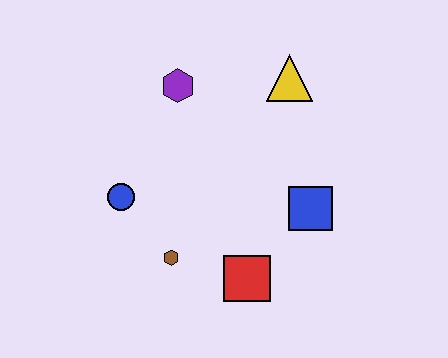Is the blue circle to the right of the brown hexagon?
No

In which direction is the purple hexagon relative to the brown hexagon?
The purple hexagon is above the brown hexagon.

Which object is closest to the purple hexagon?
The yellow triangle is closest to the purple hexagon.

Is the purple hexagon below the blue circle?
No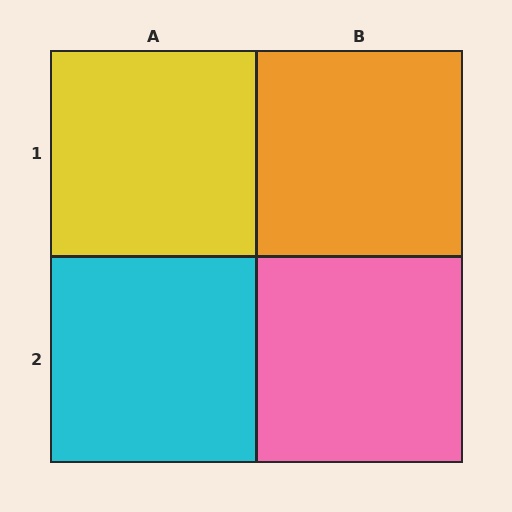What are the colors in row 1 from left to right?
Yellow, orange.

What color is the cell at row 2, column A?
Cyan.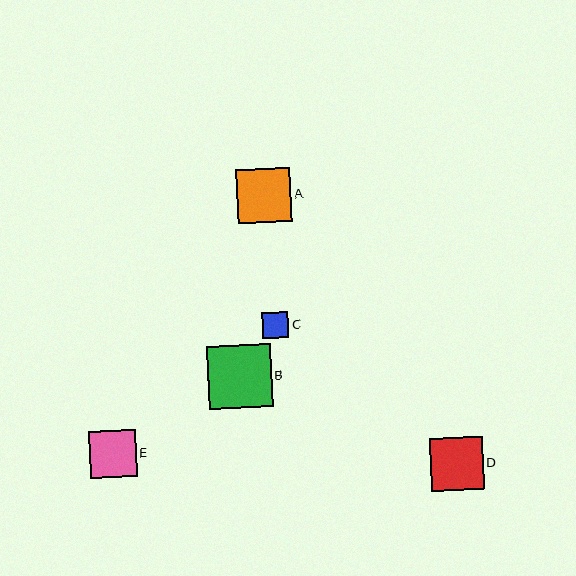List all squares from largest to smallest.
From largest to smallest: B, A, D, E, C.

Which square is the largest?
Square B is the largest with a size of approximately 63 pixels.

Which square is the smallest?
Square C is the smallest with a size of approximately 26 pixels.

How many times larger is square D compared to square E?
Square D is approximately 1.1 times the size of square E.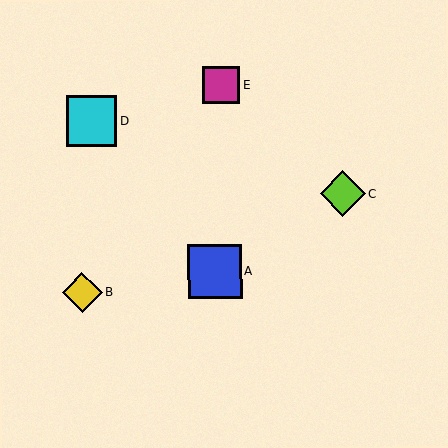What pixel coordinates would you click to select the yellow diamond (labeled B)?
Click at (82, 293) to select the yellow diamond B.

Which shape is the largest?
The blue square (labeled A) is the largest.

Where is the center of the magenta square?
The center of the magenta square is at (221, 85).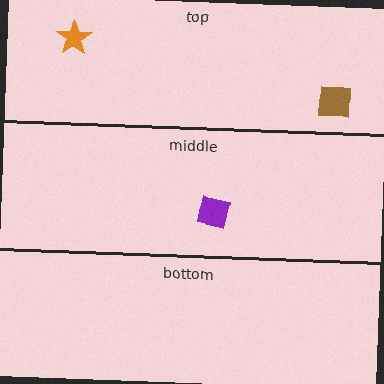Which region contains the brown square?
The top region.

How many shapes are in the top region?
2.